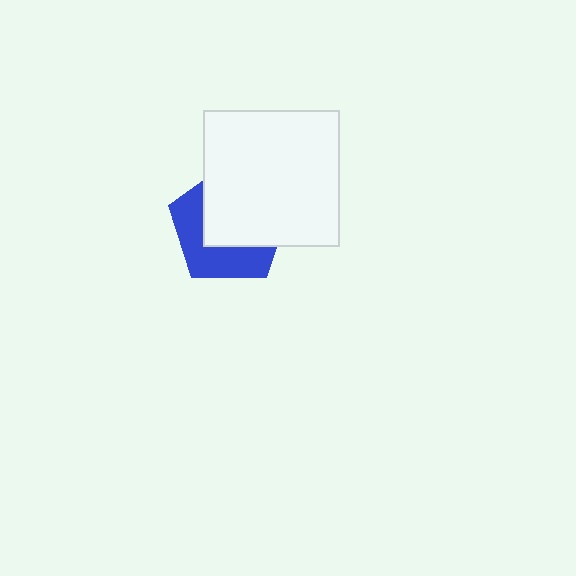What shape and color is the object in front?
The object in front is a white square.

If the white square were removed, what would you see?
You would see the complete blue pentagon.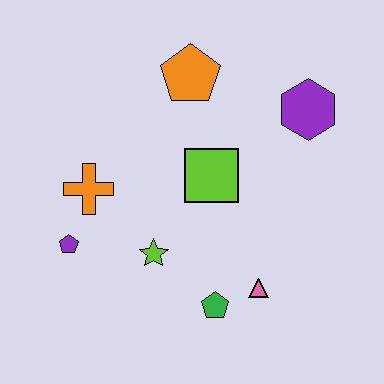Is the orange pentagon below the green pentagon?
No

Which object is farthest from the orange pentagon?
The green pentagon is farthest from the orange pentagon.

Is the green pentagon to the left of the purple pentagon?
No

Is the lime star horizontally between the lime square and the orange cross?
Yes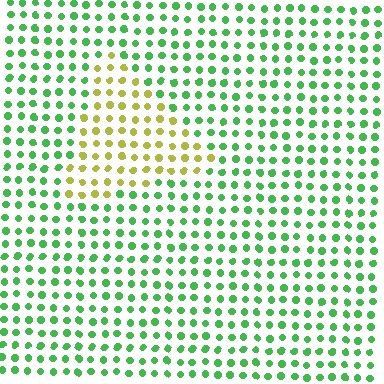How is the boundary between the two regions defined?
The boundary is defined purely by a slight shift in hue (about 61 degrees). Spacing, size, and orientation are identical on both sides.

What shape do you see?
I see a triangle.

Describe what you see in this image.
The image is filled with small green elements in a uniform arrangement. A triangle-shaped region is visible where the elements are tinted to a slightly different hue, forming a subtle color boundary.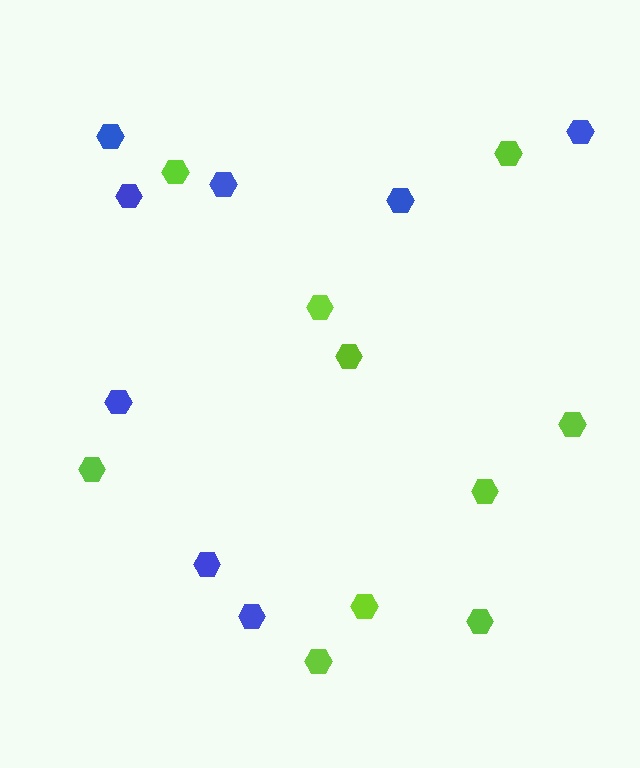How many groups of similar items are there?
There are 2 groups: one group of lime hexagons (10) and one group of blue hexagons (8).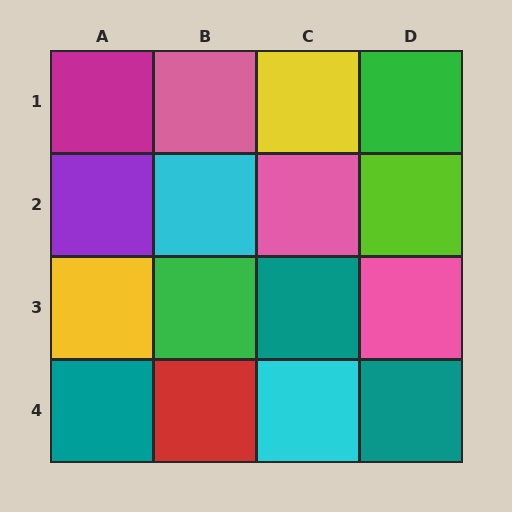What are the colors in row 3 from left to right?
Yellow, green, teal, pink.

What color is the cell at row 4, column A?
Teal.